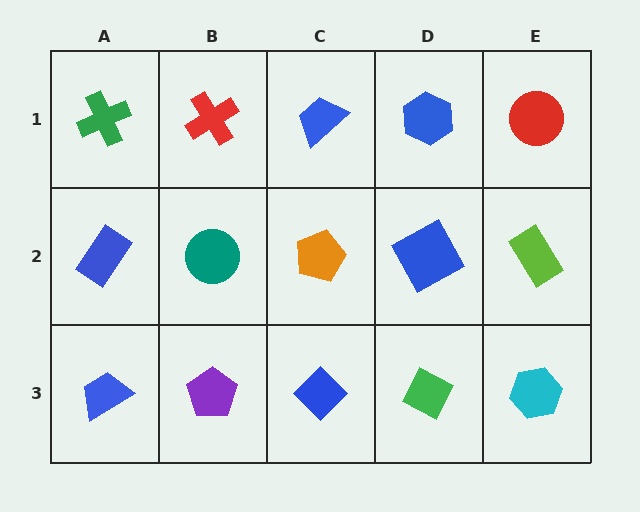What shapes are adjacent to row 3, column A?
A blue rectangle (row 2, column A), a purple pentagon (row 3, column B).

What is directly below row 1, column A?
A blue rectangle.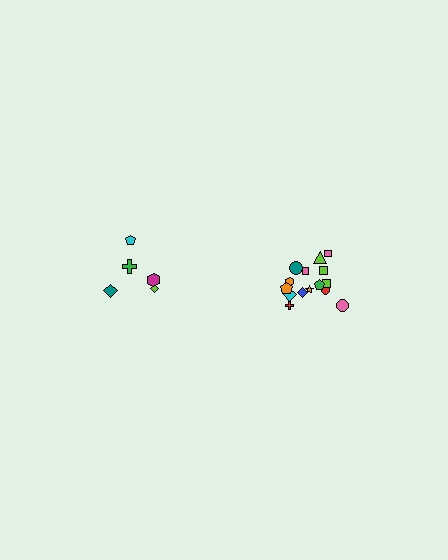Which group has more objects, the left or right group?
The right group.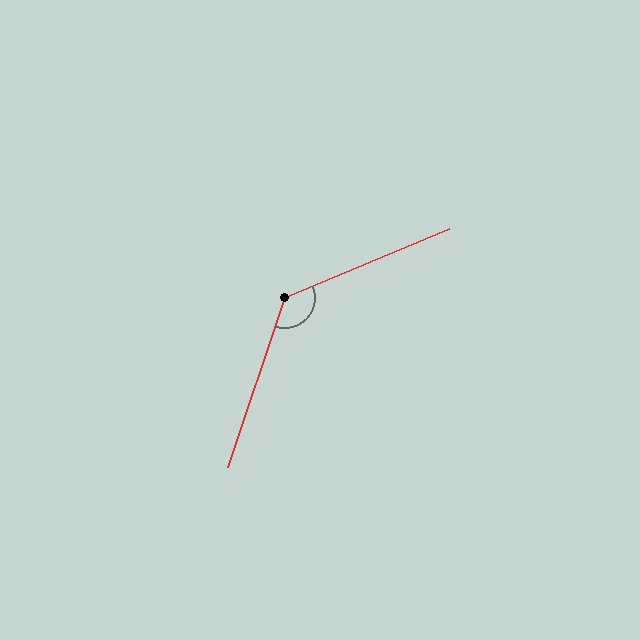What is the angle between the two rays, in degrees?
Approximately 131 degrees.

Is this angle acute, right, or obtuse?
It is obtuse.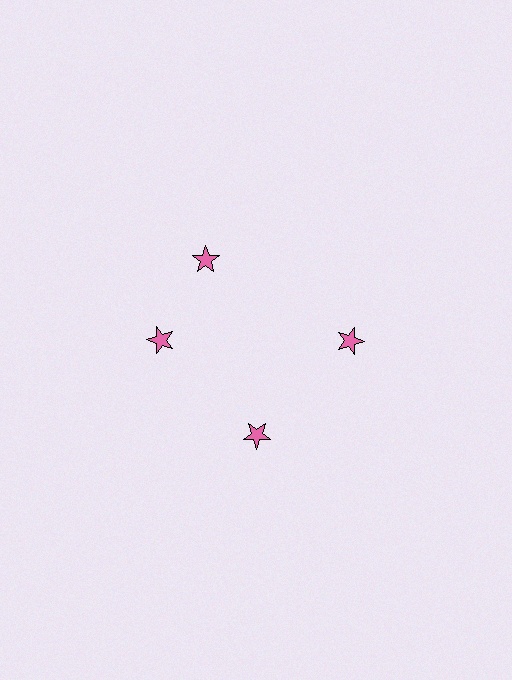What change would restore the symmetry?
The symmetry would be restored by rotating it back into even spacing with its neighbors so that all 4 stars sit at equal angles and equal distance from the center.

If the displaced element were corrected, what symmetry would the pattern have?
It would have 4-fold rotational symmetry — the pattern would map onto itself every 90 degrees.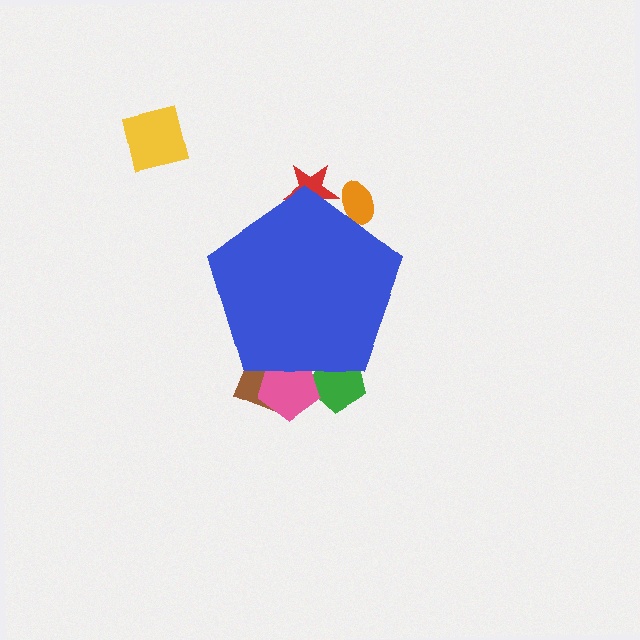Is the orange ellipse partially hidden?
Yes, the orange ellipse is partially hidden behind the blue pentagon.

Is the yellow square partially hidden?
No, the yellow square is fully visible.